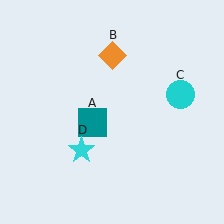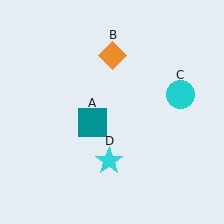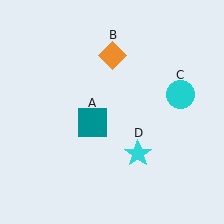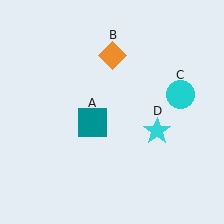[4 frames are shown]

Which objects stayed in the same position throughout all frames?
Teal square (object A) and orange diamond (object B) and cyan circle (object C) remained stationary.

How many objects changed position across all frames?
1 object changed position: cyan star (object D).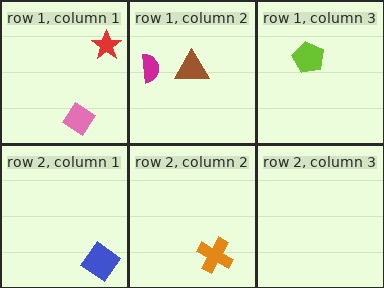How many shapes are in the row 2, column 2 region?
1.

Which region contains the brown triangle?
The row 1, column 2 region.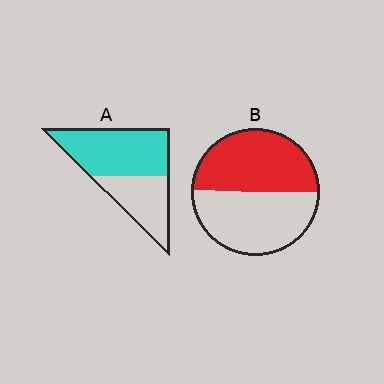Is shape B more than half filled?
Roughly half.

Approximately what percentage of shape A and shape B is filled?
A is approximately 60% and B is approximately 50%.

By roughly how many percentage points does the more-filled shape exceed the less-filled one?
By roughly 10 percentage points (A over B).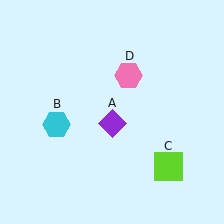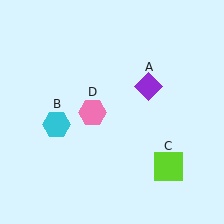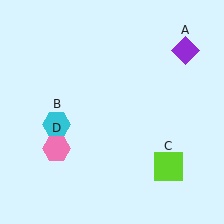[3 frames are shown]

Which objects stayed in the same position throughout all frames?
Cyan hexagon (object B) and lime square (object C) remained stationary.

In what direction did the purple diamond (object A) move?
The purple diamond (object A) moved up and to the right.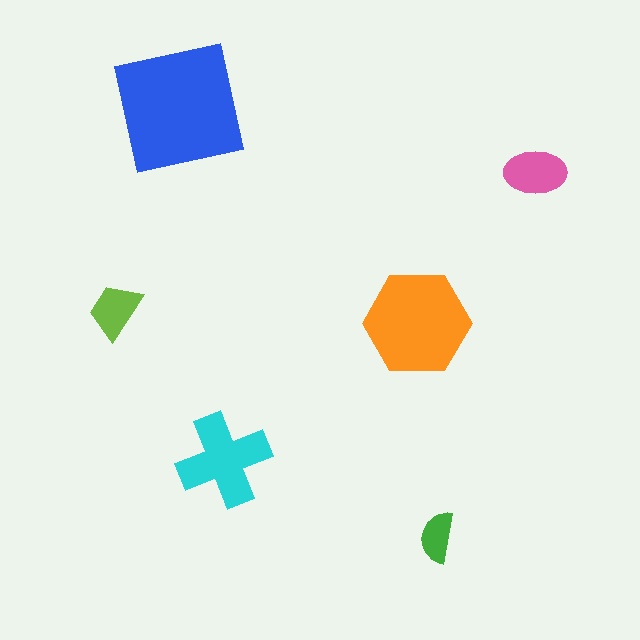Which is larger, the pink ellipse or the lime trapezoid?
The pink ellipse.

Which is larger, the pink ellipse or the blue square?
The blue square.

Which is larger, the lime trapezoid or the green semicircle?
The lime trapezoid.